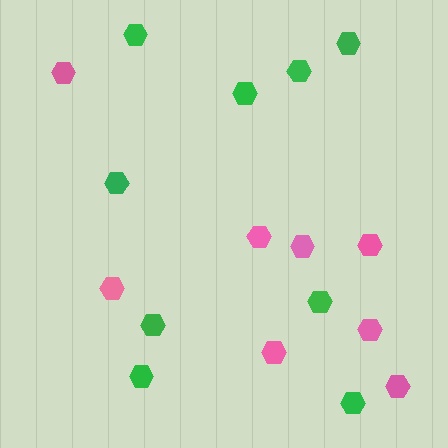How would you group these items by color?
There are 2 groups: one group of pink hexagons (8) and one group of green hexagons (9).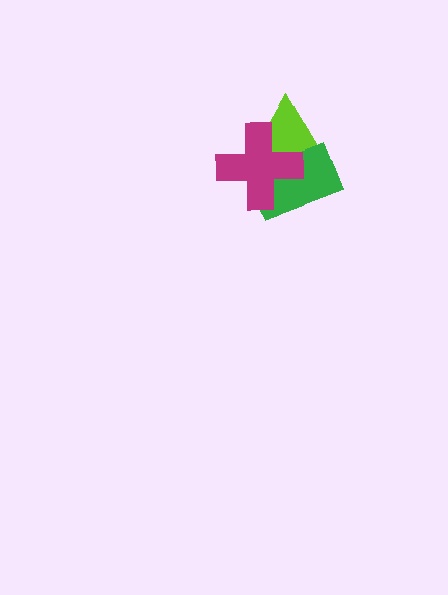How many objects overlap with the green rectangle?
2 objects overlap with the green rectangle.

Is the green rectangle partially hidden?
Yes, it is partially covered by another shape.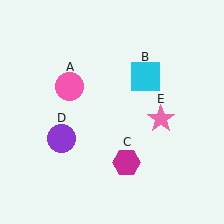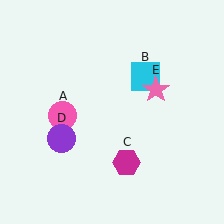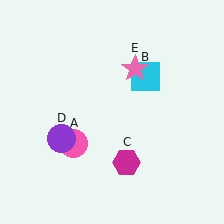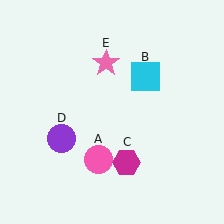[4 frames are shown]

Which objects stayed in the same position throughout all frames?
Cyan square (object B) and magenta hexagon (object C) and purple circle (object D) remained stationary.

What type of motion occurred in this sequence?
The pink circle (object A), pink star (object E) rotated counterclockwise around the center of the scene.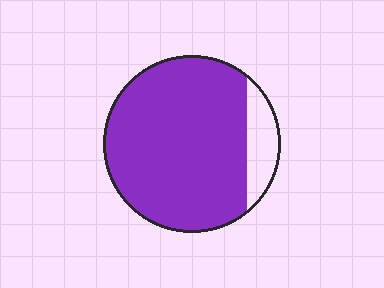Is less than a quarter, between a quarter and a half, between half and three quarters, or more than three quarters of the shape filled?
More than three quarters.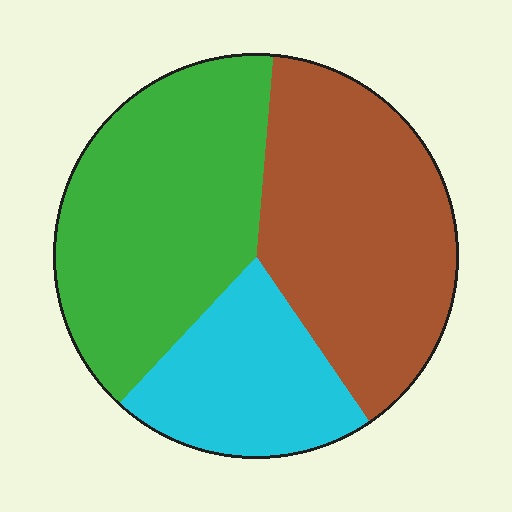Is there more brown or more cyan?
Brown.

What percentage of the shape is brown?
Brown takes up between a quarter and a half of the shape.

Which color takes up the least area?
Cyan, at roughly 20%.